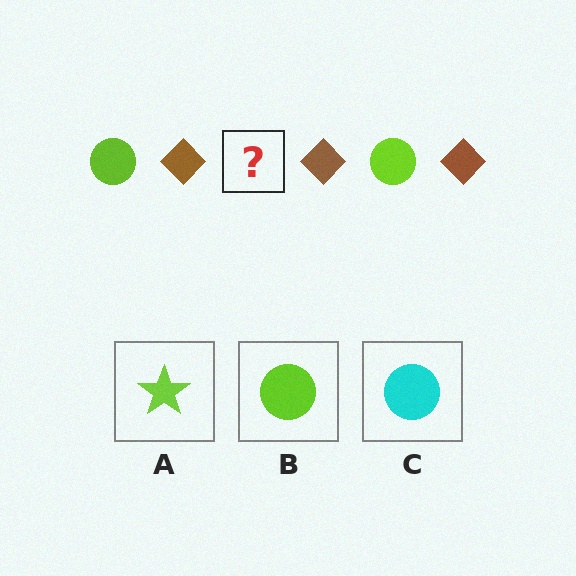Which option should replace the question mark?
Option B.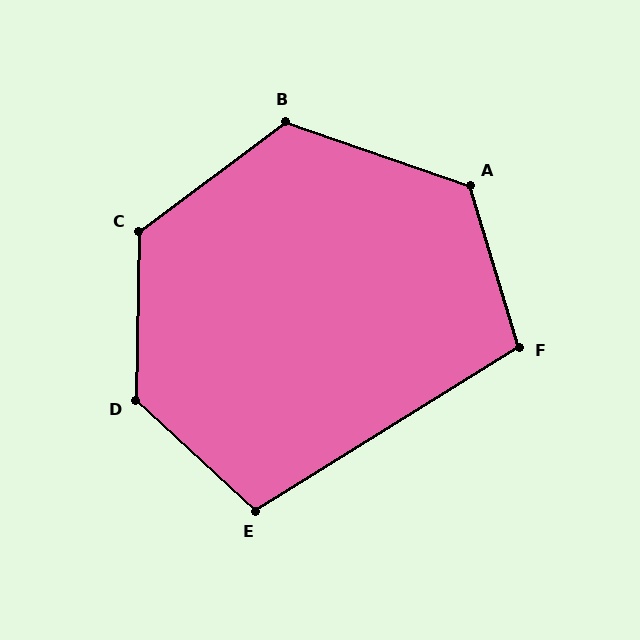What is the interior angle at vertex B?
Approximately 124 degrees (obtuse).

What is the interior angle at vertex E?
Approximately 106 degrees (obtuse).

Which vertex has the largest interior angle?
D, at approximately 131 degrees.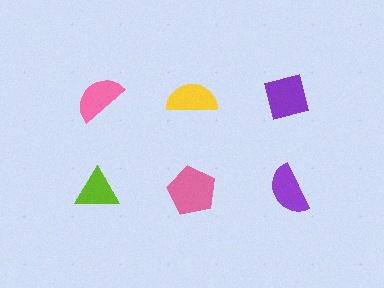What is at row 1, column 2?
A yellow semicircle.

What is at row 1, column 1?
A pink semicircle.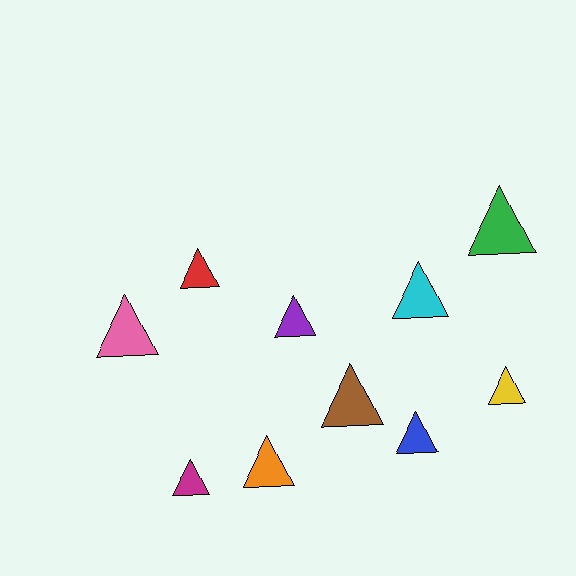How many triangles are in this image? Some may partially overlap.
There are 10 triangles.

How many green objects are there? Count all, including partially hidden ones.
There is 1 green object.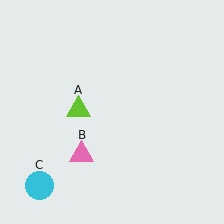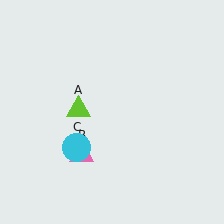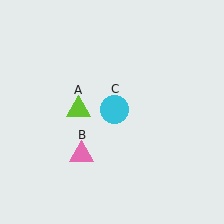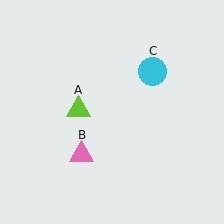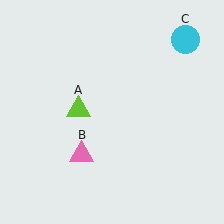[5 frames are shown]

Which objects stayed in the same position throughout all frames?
Lime triangle (object A) and pink triangle (object B) remained stationary.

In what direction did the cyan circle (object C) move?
The cyan circle (object C) moved up and to the right.